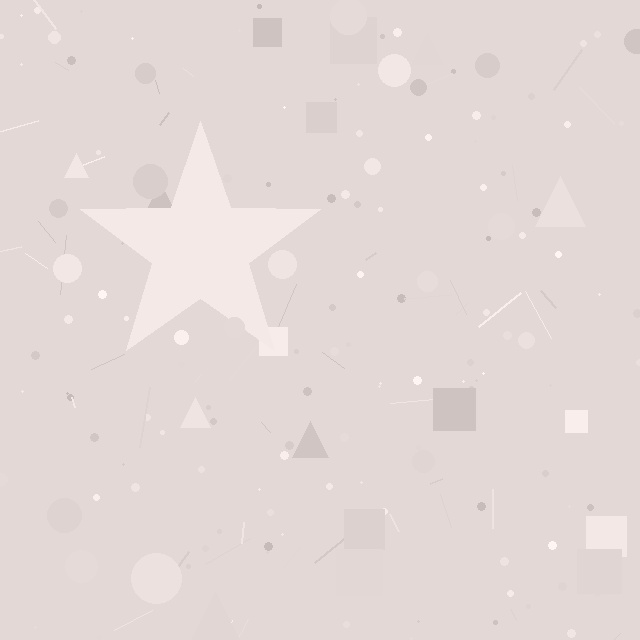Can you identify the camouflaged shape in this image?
The camouflaged shape is a star.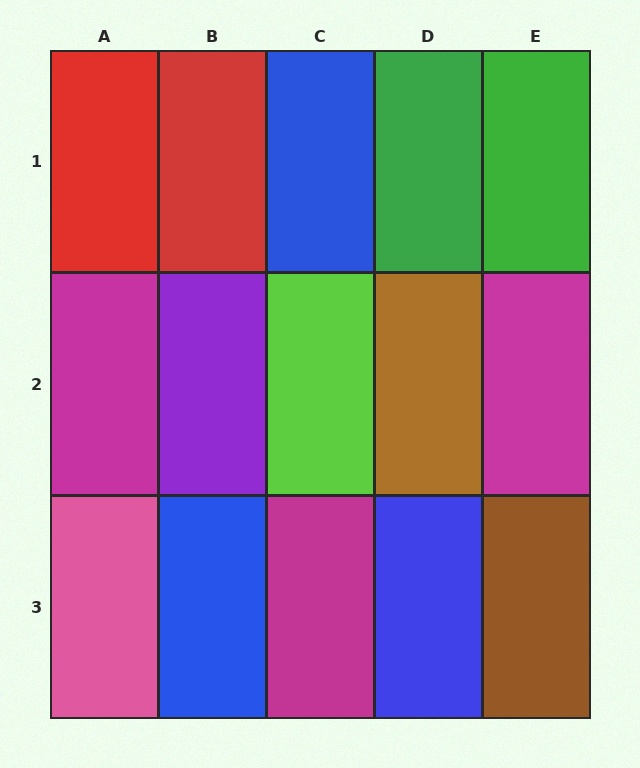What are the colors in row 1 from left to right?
Red, red, blue, green, green.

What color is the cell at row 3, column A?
Pink.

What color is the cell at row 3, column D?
Blue.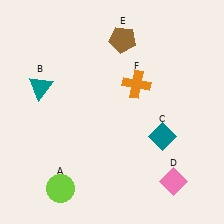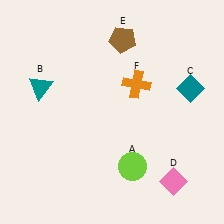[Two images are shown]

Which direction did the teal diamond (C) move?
The teal diamond (C) moved up.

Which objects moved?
The objects that moved are: the lime circle (A), the teal diamond (C).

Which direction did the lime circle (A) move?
The lime circle (A) moved right.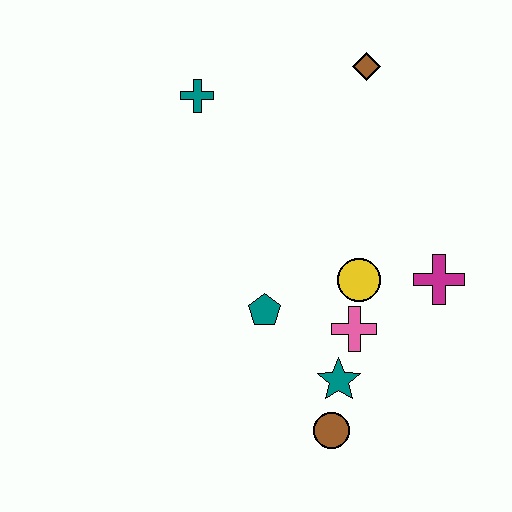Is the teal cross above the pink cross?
Yes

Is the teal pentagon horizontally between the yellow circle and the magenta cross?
No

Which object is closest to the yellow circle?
The pink cross is closest to the yellow circle.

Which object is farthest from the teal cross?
The brown circle is farthest from the teal cross.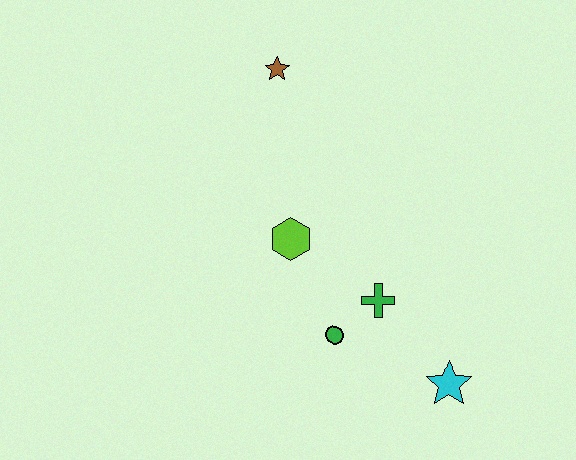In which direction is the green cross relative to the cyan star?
The green cross is above the cyan star.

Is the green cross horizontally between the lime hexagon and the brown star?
No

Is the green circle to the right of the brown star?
Yes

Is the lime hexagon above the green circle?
Yes